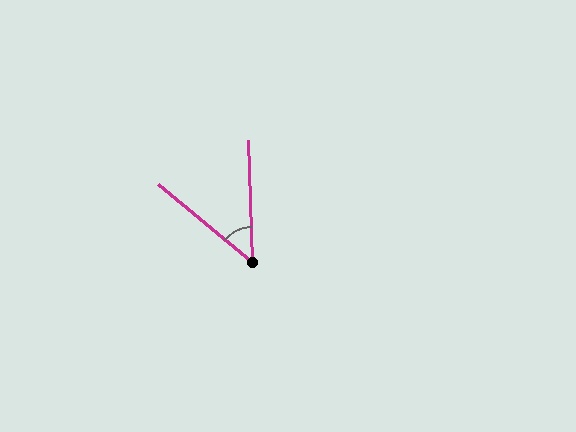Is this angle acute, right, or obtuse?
It is acute.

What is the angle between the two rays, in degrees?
Approximately 48 degrees.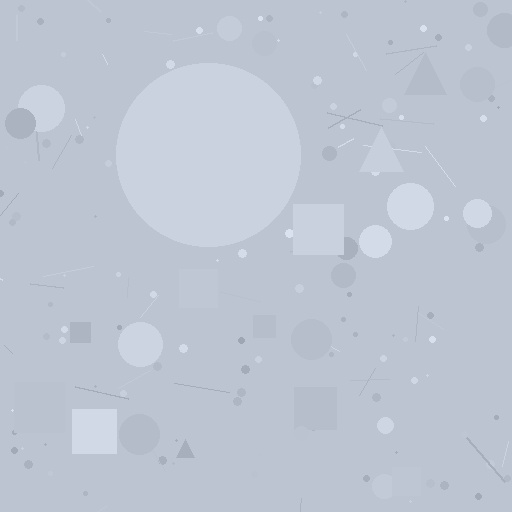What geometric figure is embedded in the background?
A circle is embedded in the background.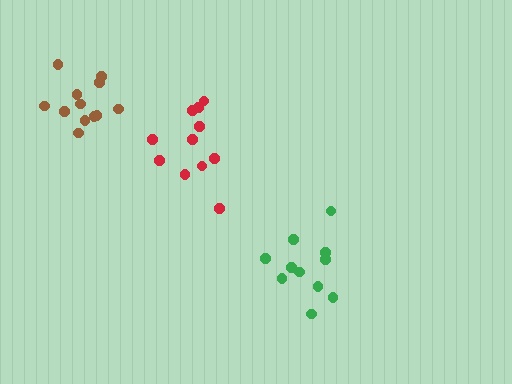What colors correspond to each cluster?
The clusters are colored: green, brown, red.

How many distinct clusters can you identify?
There are 3 distinct clusters.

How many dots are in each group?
Group 1: 11 dots, Group 2: 12 dots, Group 3: 11 dots (34 total).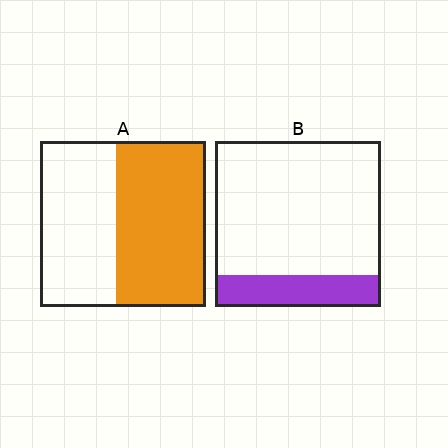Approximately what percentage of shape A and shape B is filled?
A is approximately 55% and B is approximately 20%.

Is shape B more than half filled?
No.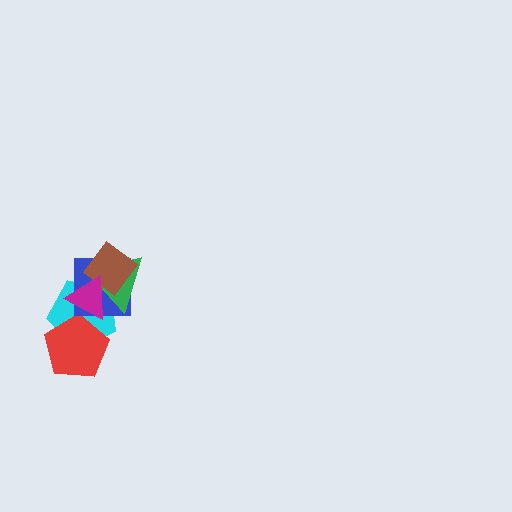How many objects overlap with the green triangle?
4 objects overlap with the green triangle.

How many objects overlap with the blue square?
4 objects overlap with the blue square.